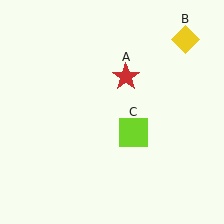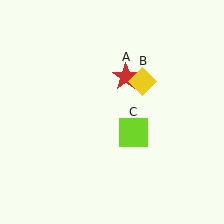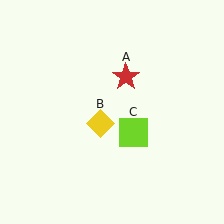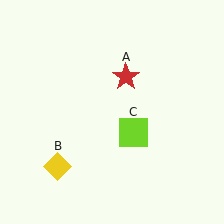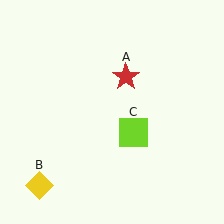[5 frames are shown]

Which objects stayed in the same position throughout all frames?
Red star (object A) and lime square (object C) remained stationary.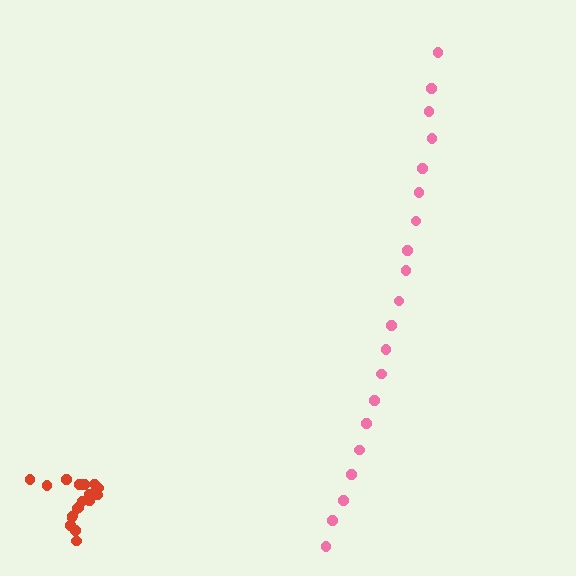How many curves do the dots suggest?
There are 2 distinct paths.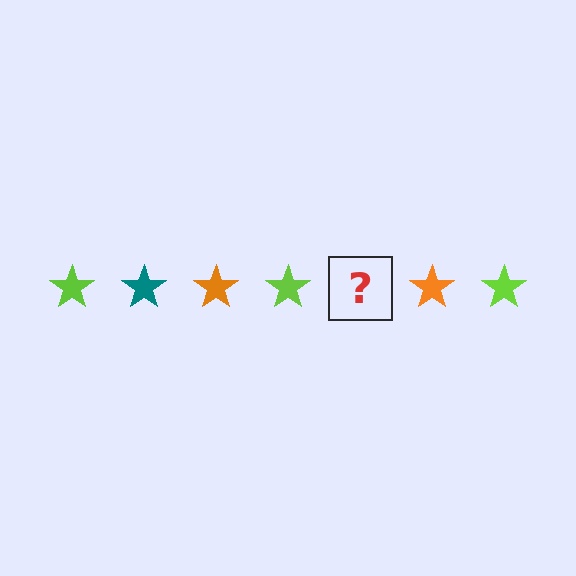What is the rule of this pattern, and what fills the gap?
The rule is that the pattern cycles through lime, teal, orange stars. The gap should be filled with a teal star.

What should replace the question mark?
The question mark should be replaced with a teal star.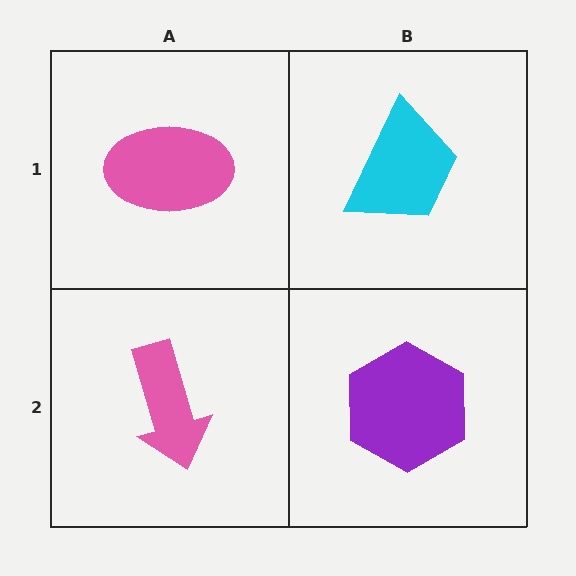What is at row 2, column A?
A pink arrow.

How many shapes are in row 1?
2 shapes.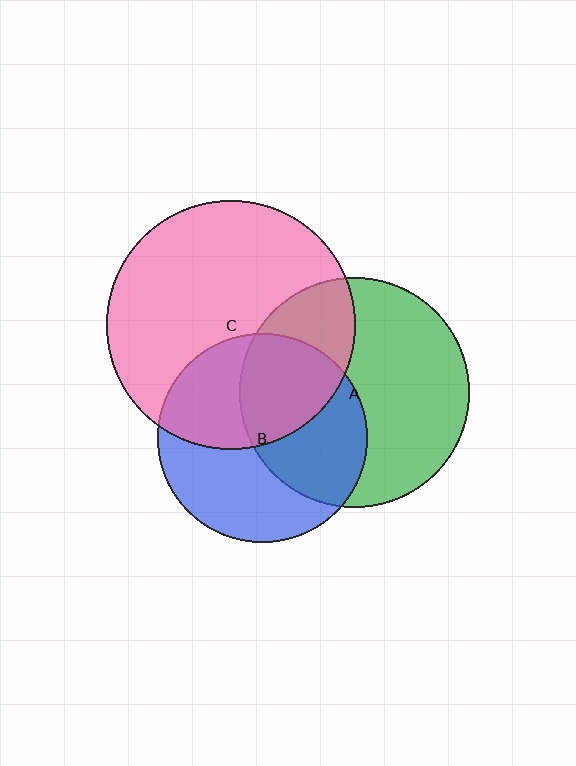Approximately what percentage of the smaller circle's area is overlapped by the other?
Approximately 45%.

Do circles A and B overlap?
Yes.